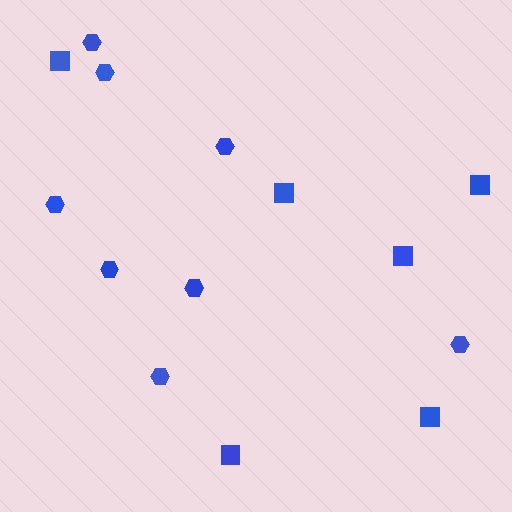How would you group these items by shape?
There are 2 groups: one group of squares (6) and one group of hexagons (8).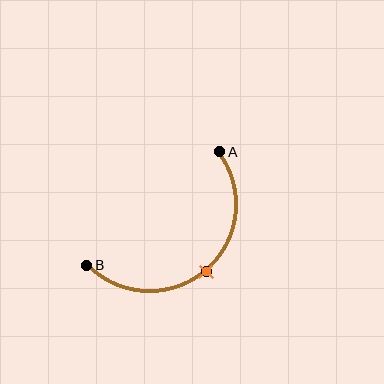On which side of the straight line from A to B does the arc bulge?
The arc bulges below and to the right of the straight line connecting A and B.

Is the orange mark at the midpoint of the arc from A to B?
Yes. The orange mark lies on the arc at equal arc-length from both A and B — it is the arc midpoint.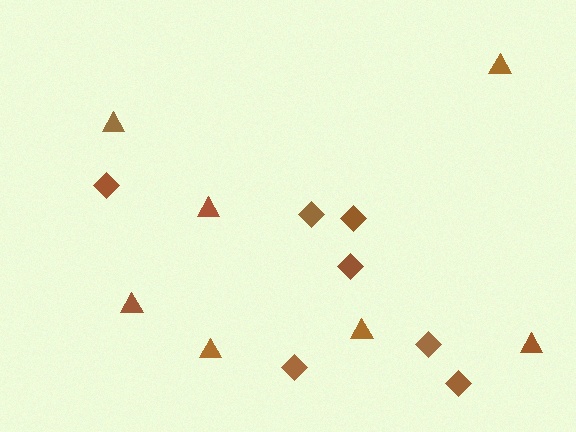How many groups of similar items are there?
There are 2 groups: one group of triangles (7) and one group of diamonds (7).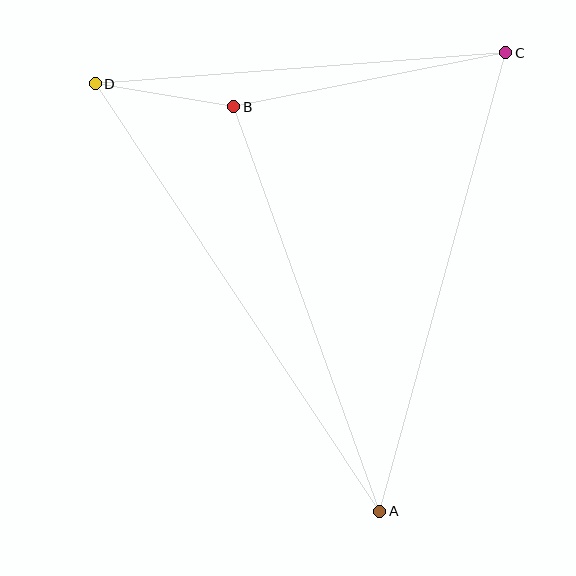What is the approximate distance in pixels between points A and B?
The distance between A and B is approximately 430 pixels.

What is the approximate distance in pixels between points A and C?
The distance between A and C is approximately 475 pixels.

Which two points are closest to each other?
Points B and D are closest to each other.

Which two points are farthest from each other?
Points A and D are farthest from each other.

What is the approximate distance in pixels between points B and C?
The distance between B and C is approximately 278 pixels.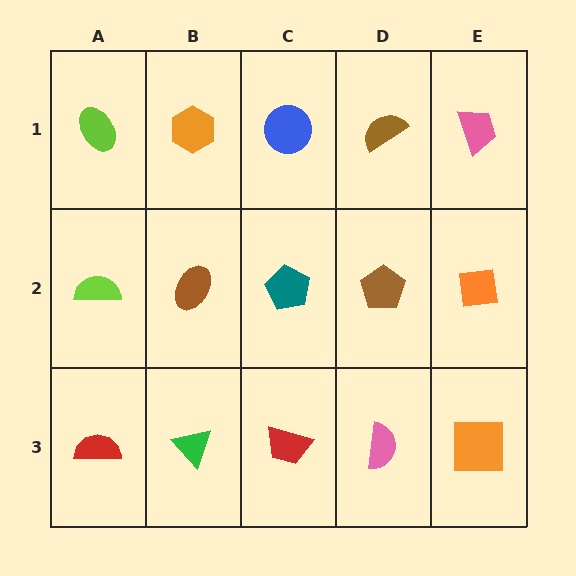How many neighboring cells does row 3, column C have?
3.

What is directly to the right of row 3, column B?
A red trapezoid.